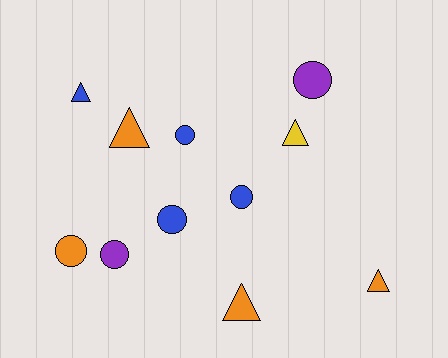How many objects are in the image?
There are 11 objects.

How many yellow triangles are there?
There is 1 yellow triangle.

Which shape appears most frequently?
Circle, with 6 objects.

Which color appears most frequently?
Orange, with 4 objects.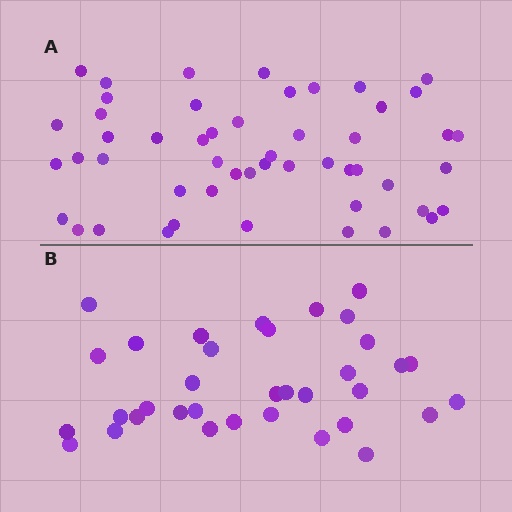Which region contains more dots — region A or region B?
Region A (the top region) has more dots.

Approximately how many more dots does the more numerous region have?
Region A has approximately 15 more dots than region B.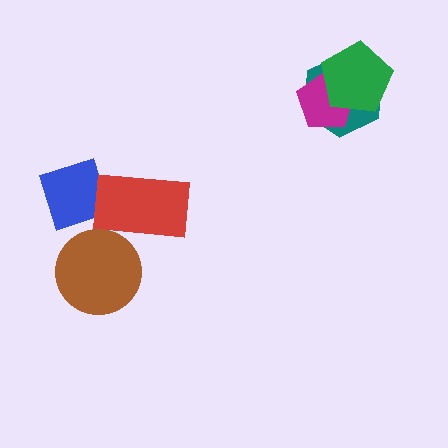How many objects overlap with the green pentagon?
2 objects overlap with the green pentagon.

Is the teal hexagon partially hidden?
Yes, it is partially covered by another shape.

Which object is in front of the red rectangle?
The brown circle is in front of the red rectangle.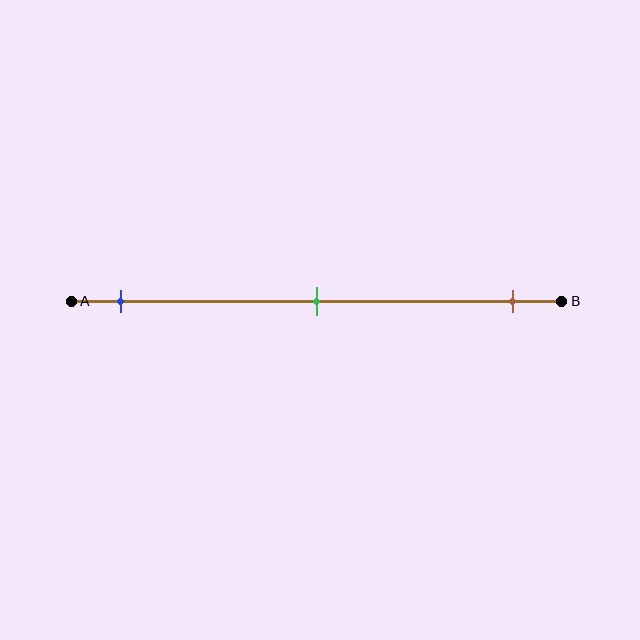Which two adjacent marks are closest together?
The blue and green marks are the closest adjacent pair.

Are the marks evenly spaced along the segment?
Yes, the marks are approximately evenly spaced.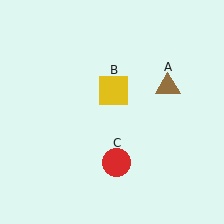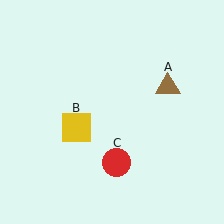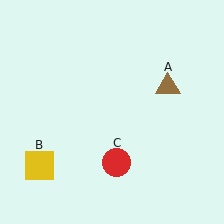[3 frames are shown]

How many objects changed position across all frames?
1 object changed position: yellow square (object B).